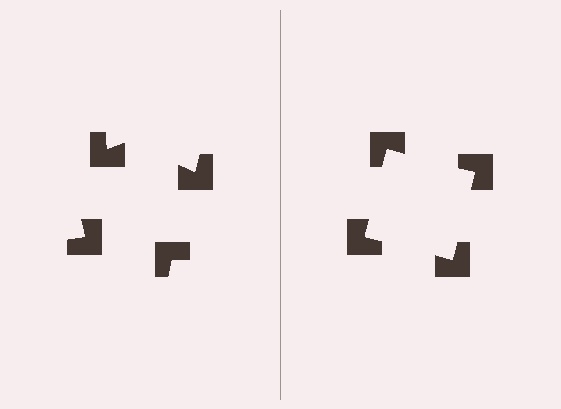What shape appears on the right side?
An illusory square.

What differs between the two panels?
The notched squares are positioned identically on both sides; only the wedge orientations differ. On the right they align to a square; on the left they are misaligned.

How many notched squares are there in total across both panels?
8 — 4 on each side.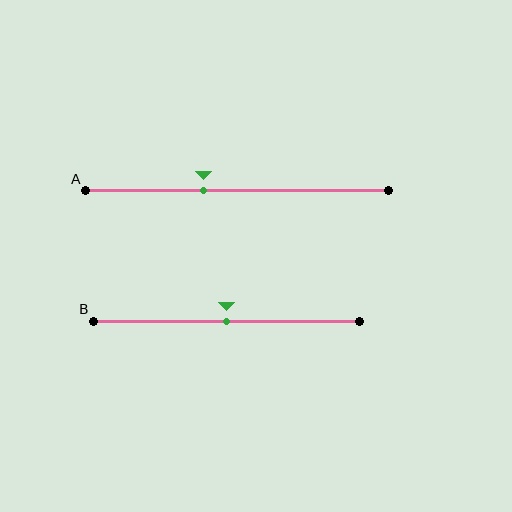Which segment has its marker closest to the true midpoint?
Segment B has its marker closest to the true midpoint.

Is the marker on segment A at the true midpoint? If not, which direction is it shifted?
No, the marker on segment A is shifted to the left by about 11% of the segment length.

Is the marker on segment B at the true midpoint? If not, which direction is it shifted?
Yes, the marker on segment B is at the true midpoint.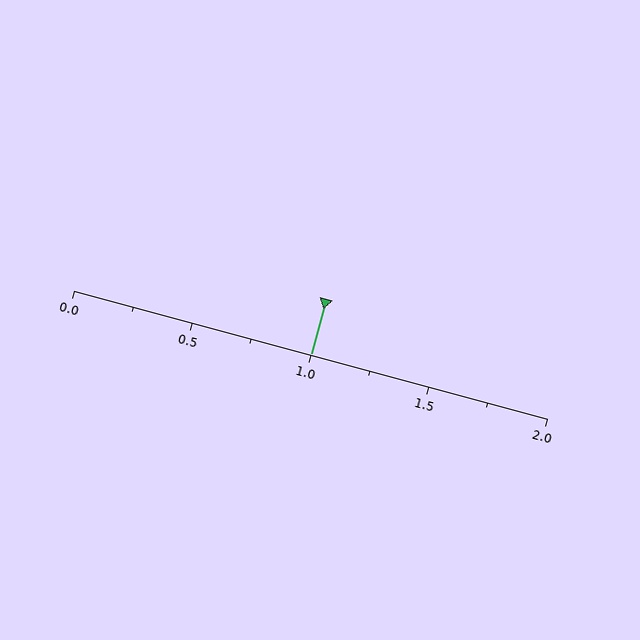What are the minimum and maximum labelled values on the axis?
The axis runs from 0.0 to 2.0.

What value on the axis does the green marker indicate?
The marker indicates approximately 1.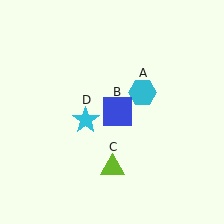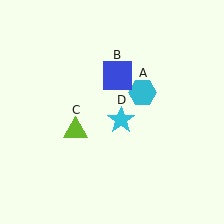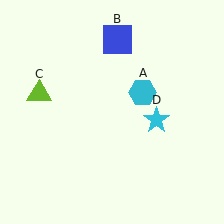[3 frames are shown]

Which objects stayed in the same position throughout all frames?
Cyan hexagon (object A) remained stationary.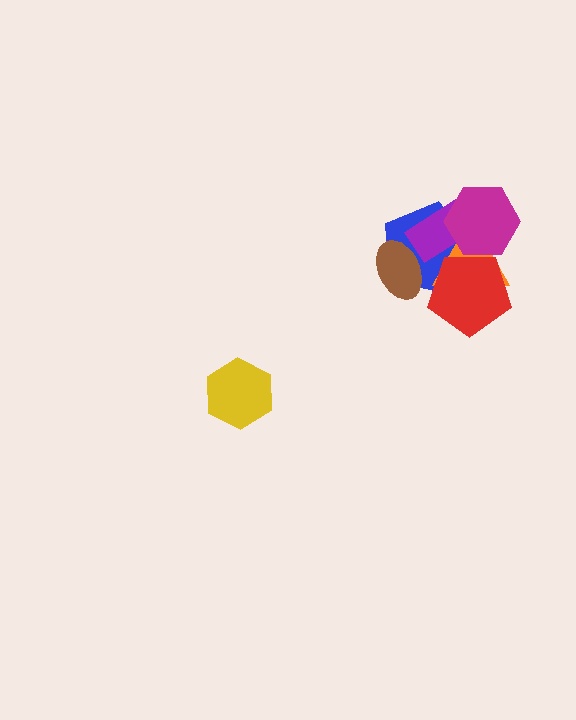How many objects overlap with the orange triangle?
4 objects overlap with the orange triangle.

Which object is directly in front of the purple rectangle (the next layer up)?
The orange triangle is directly in front of the purple rectangle.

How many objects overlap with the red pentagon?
3 objects overlap with the red pentagon.